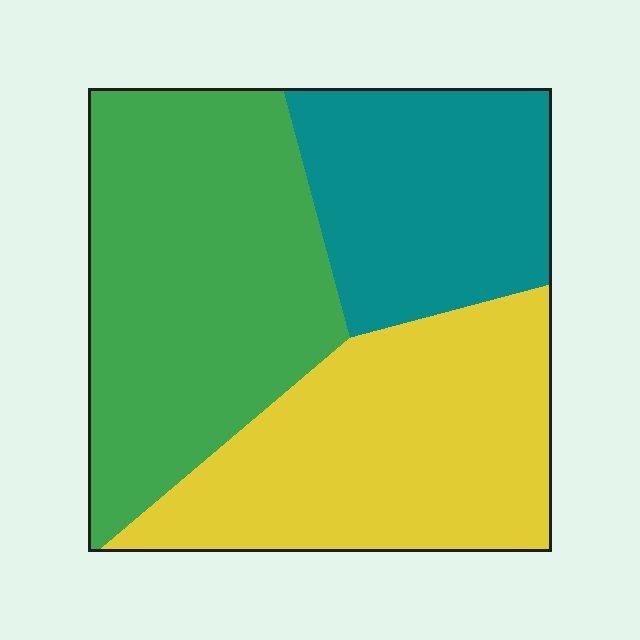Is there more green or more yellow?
Green.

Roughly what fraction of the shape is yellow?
Yellow takes up about one third (1/3) of the shape.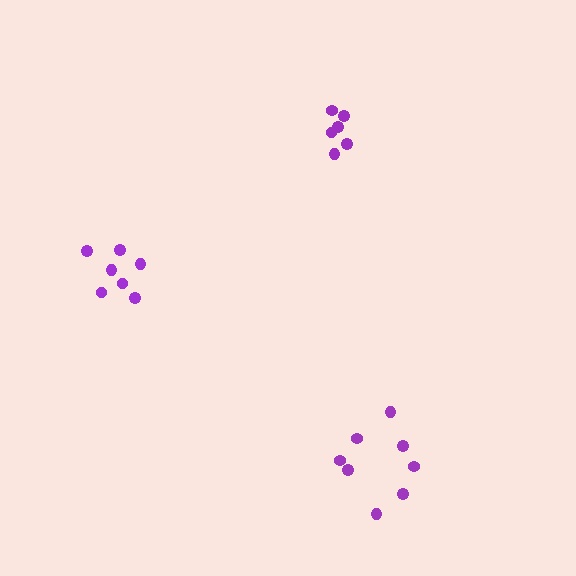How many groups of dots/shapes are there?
There are 3 groups.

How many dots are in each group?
Group 1: 8 dots, Group 2: 6 dots, Group 3: 7 dots (21 total).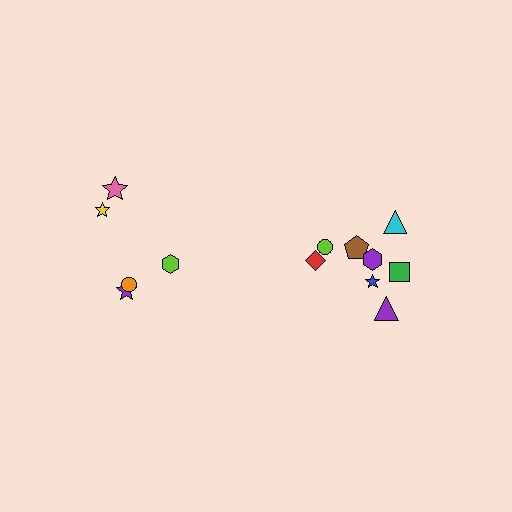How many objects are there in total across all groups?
There are 13 objects.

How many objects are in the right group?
There are 8 objects.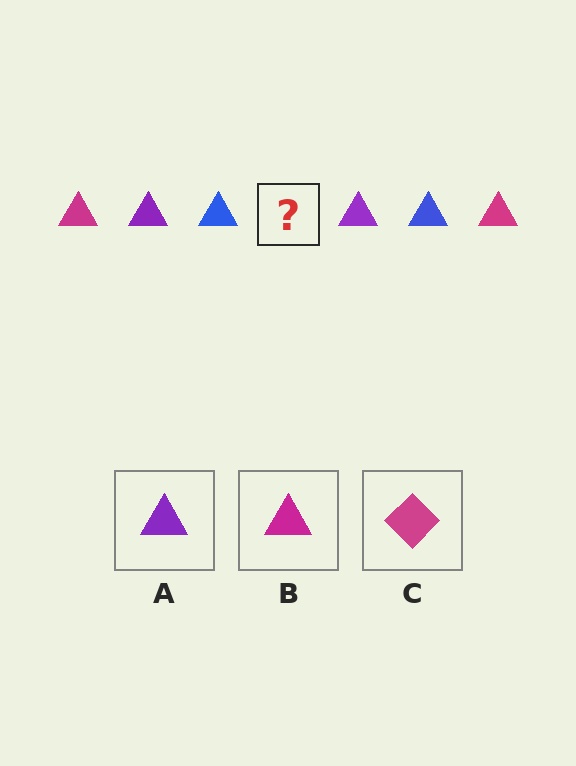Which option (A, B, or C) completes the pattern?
B.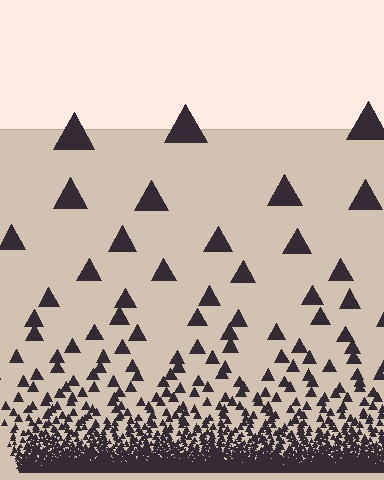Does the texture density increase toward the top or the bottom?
Density increases toward the bottom.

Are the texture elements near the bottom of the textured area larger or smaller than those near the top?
Smaller. The gradient is inverted — elements near the bottom are smaller and denser.